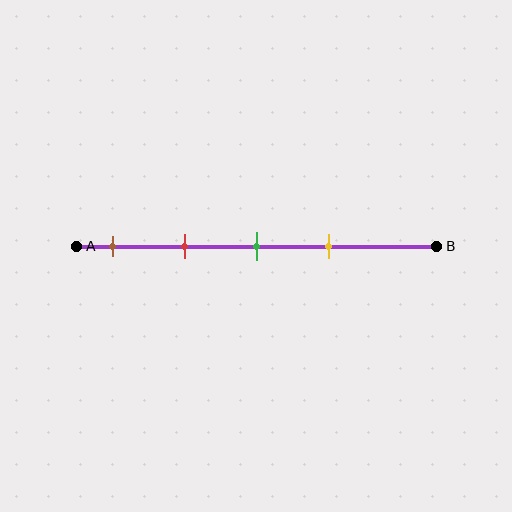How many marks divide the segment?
There are 4 marks dividing the segment.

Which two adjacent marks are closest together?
The green and yellow marks are the closest adjacent pair.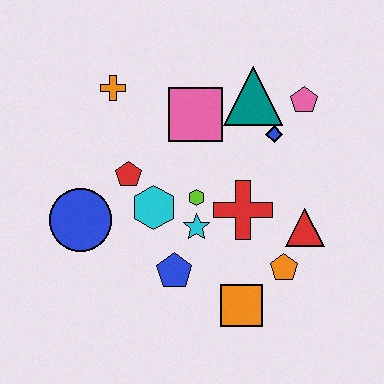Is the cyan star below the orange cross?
Yes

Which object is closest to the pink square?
The teal triangle is closest to the pink square.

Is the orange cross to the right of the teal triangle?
No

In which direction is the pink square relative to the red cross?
The pink square is above the red cross.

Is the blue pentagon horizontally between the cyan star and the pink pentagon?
No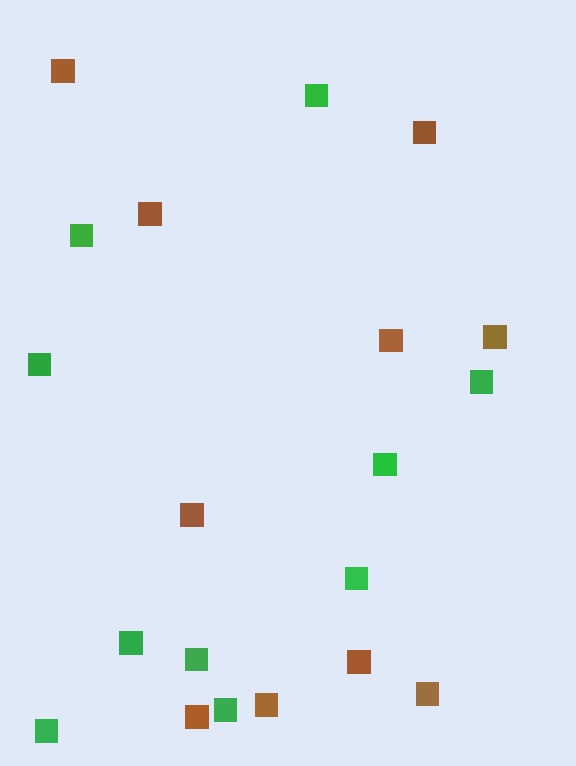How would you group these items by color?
There are 2 groups: one group of brown squares (10) and one group of green squares (10).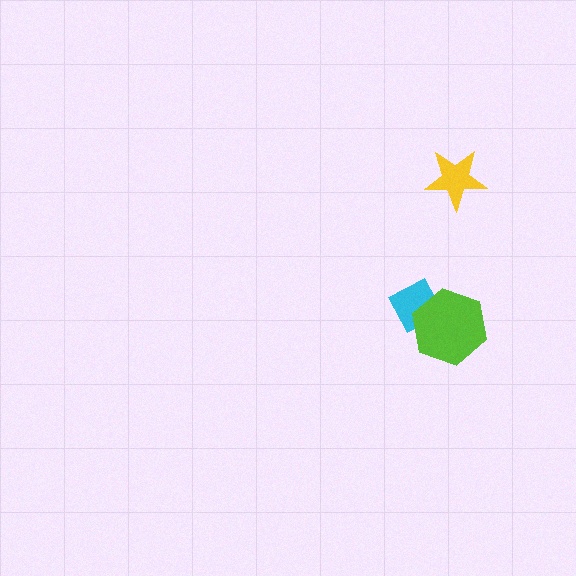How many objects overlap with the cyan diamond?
1 object overlaps with the cyan diamond.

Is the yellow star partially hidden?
No, no other shape covers it.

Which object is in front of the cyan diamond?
The lime hexagon is in front of the cyan diamond.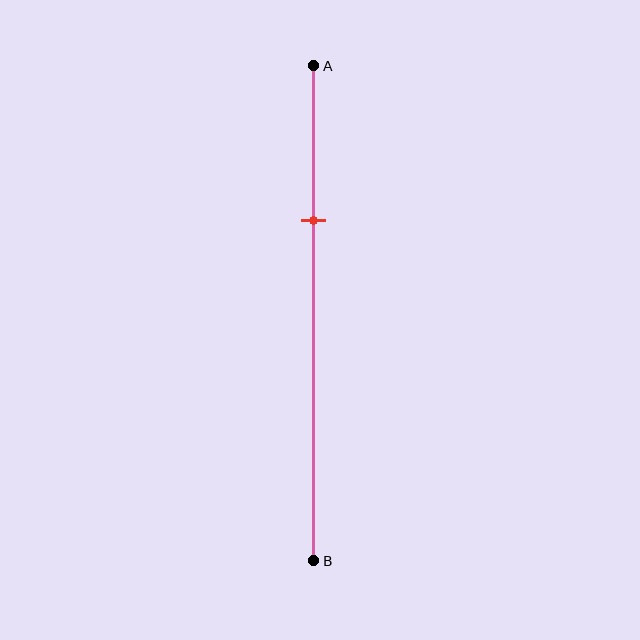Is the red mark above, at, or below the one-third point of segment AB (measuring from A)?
The red mark is approximately at the one-third point of segment AB.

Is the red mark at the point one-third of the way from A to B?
Yes, the mark is approximately at the one-third point.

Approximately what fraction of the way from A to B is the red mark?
The red mark is approximately 30% of the way from A to B.